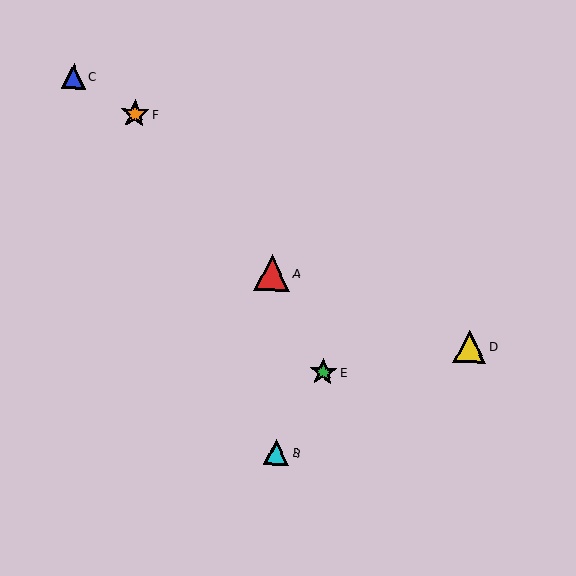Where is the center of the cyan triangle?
The center of the cyan triangle is at (276, 452).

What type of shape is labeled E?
Shape E is a green star.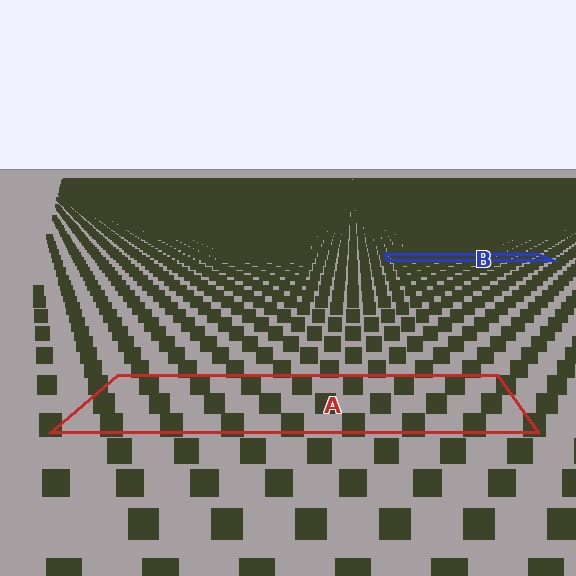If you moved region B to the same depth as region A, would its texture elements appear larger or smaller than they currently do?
They would appear larger. At a closer depth, the same texture elements are projected at a bigger on-screen size.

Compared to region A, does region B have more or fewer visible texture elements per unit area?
Region B has more texture elements per unit area — they are packed more densely because it is farther away.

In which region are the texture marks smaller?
The texture marks are smaller in region B, because it is farther away.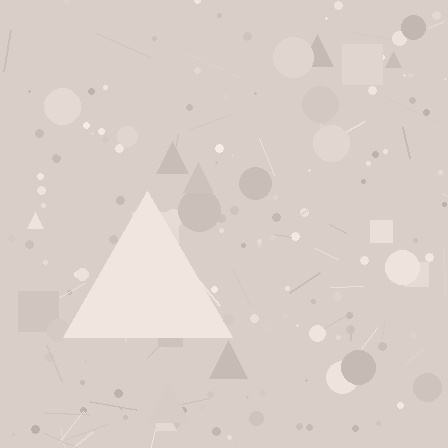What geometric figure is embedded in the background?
A triangle is embedded in the background.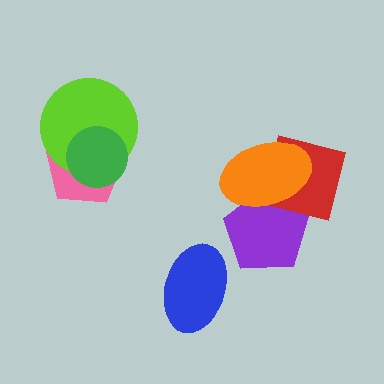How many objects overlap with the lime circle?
2 objects overlap with the lime circle.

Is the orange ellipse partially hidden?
No, no other shape covers it.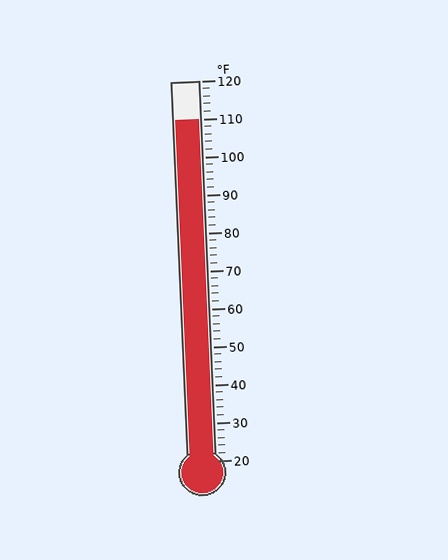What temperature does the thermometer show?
The thermometer shows approximately 110°F.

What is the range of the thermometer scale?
The thermometer scale ranges from 20°F to 120°F.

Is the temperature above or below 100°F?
The temperature is above 100°F.